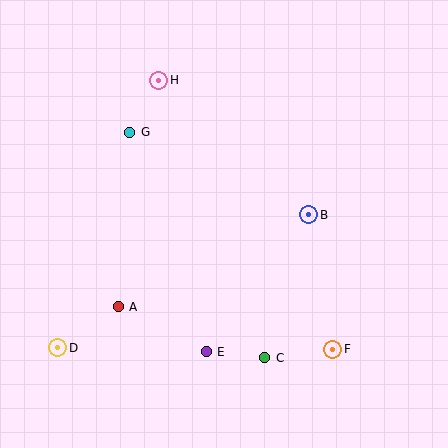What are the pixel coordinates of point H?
Point H is at (159, 80).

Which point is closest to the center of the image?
Point B at (309, 215) is closest to the center.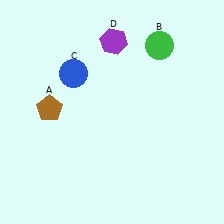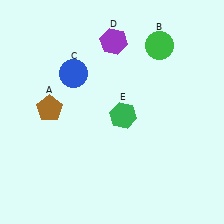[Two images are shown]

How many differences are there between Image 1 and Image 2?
There is 1 difference between the two images.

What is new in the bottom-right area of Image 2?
A green hexagon (E) was added in the bottom-right area of Image 2.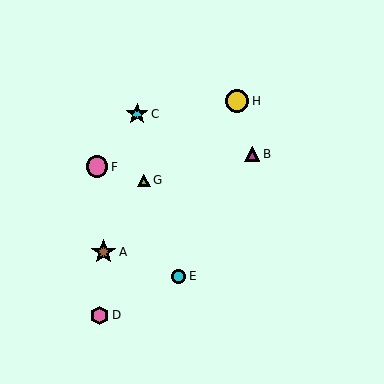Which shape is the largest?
The brown star (labeled A) is the largest.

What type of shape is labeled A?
Shape A is a brown star.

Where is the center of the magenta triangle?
The center of the magenta triangle is at (252, 154).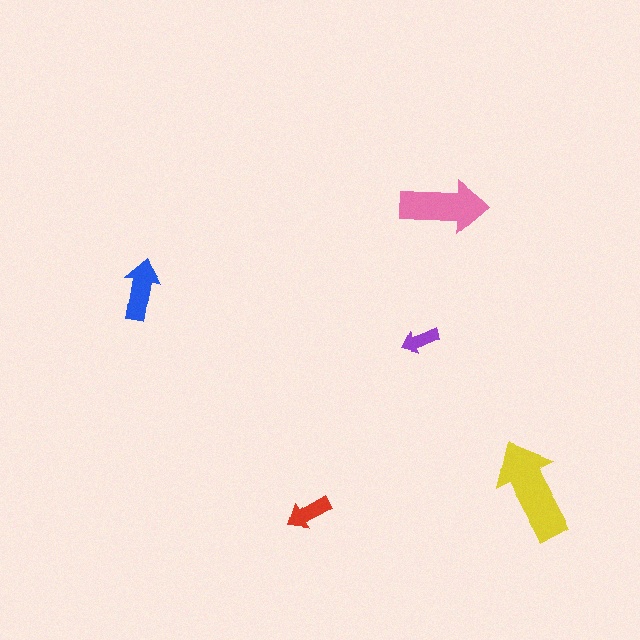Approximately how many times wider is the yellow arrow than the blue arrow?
About 1.5 times wider.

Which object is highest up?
The pink arrow is topmost.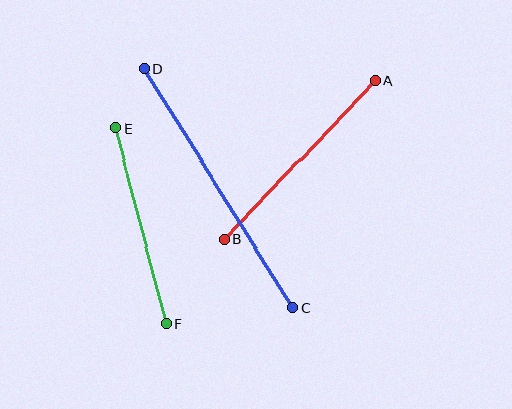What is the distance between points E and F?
The distance is approximately 202 pixels.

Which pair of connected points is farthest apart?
Points C and D are farthest apart.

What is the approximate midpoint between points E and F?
The midpoint is at approximately (141, 226) pixels.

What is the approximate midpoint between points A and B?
The midpoint is at approximately (300, 160) pixels.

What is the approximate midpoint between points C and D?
The midpoint is at approximately (218, 188) pixels.